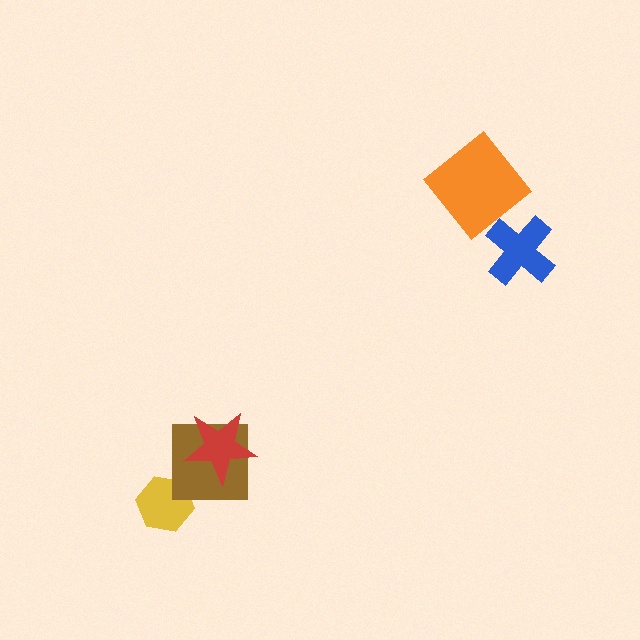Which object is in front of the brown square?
The red star is in front of the brown square.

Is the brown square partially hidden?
Yes, it is partially covered by another shape.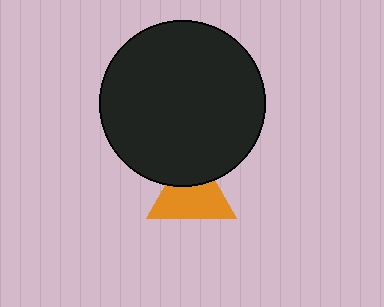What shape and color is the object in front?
The object in front is a black circle.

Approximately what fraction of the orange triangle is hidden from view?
Roughly 34% of the orange triangle is hidden behind the black circle.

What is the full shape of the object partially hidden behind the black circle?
The partially hidden object is an orange triangle.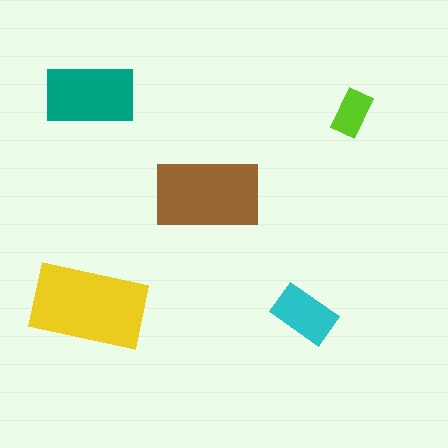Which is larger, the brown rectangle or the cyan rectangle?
The brown one.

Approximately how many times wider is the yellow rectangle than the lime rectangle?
About 2.5 times wider.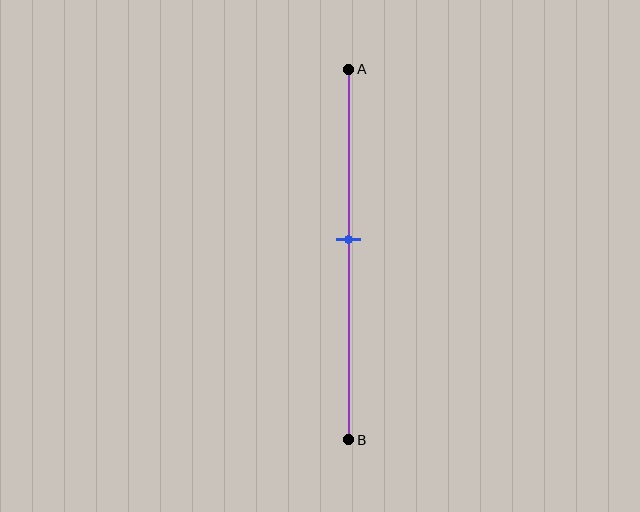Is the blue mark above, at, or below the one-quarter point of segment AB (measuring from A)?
The blue mark is below the one-quarter point of segment AB.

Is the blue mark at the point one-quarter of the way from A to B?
No, the mark is at about 45% from A, not at the 25% one-quarter point.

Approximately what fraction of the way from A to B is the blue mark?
The blue mark is approximately 45% of the way from A to B.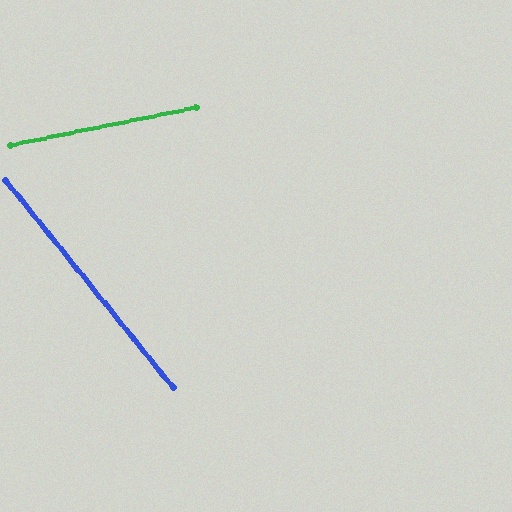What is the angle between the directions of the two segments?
Approximately 63 degrees.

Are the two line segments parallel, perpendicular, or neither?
Neither parallel nor perpendicular — they differ by about 63°.